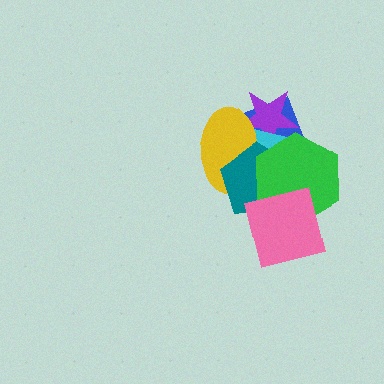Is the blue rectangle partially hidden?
Yes, it is partially covered by another shape.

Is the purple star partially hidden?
Yes, it is partially covered by another shape.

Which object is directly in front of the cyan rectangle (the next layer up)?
The yellow ellipse is directly in front of the cyan rectangle.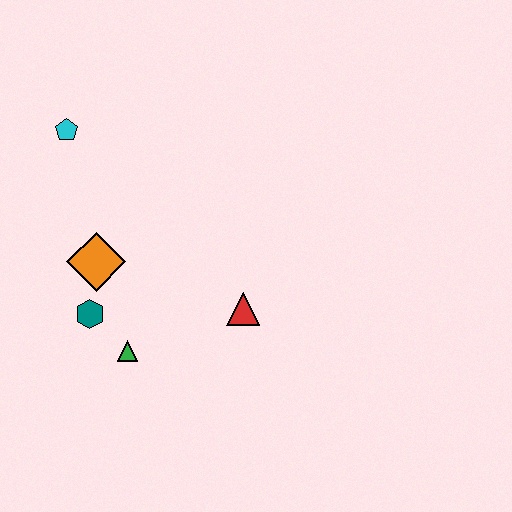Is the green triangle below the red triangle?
Yes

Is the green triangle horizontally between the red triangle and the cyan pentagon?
Yes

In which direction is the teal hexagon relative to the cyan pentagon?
The teal hexagon is below the cyan pentagon.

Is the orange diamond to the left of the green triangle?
Yes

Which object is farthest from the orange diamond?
The red triangle is farthest from the orange diamond.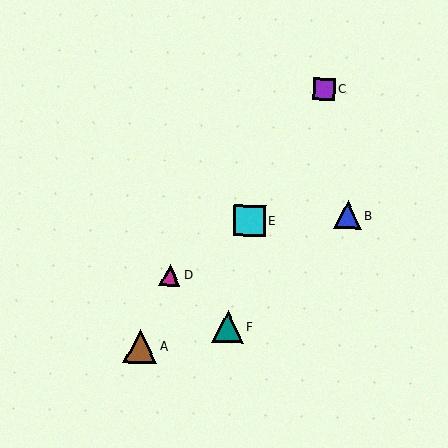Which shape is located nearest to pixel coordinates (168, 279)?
The magenta triangle (labeled D) at (170, 275) is nearest to that location.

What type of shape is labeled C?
Shape C is a purple square.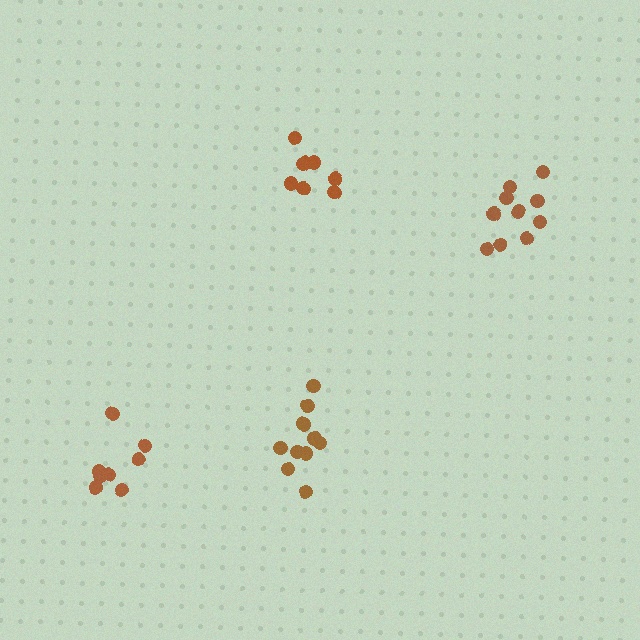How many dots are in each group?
Group 1: 8 dots, Group 2: 8 dots, Group 3: 10 dots, Group 4: 10 dots (36 total).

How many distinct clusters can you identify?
There are 4 distinct clusters.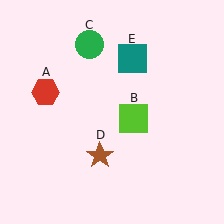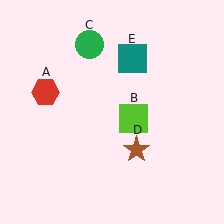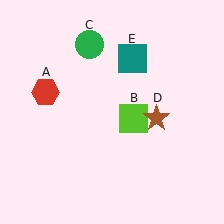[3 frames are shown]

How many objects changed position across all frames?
1 object changed position: brown star (object D).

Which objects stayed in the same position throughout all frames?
Red hexagon (object A) and lime square (object B) and green circle (object C) and teal square (object E) remained stationary.